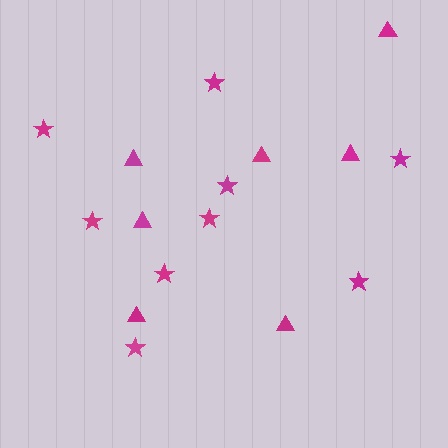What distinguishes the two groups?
There are 2 groups: one group of stars (9) and one group of triangles (7).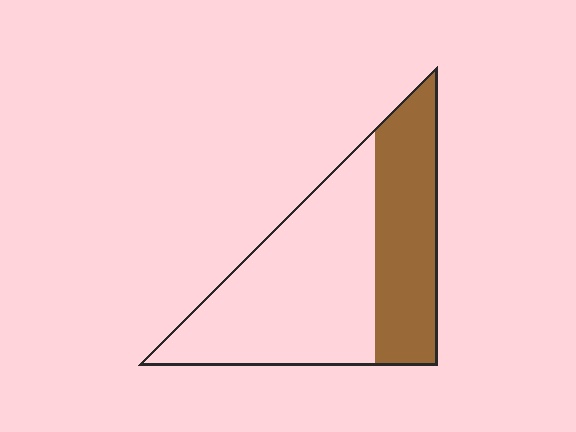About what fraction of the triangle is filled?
About three eighths (3/8).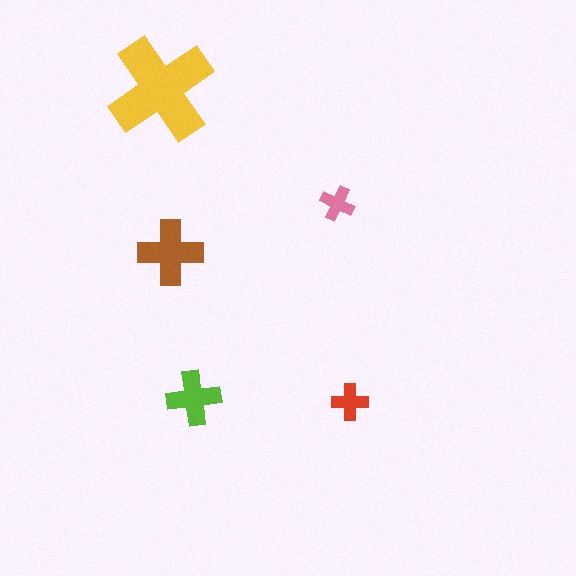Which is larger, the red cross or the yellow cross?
The yellow one.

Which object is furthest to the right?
The red cross is rightmost.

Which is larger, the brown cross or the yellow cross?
The yellow one.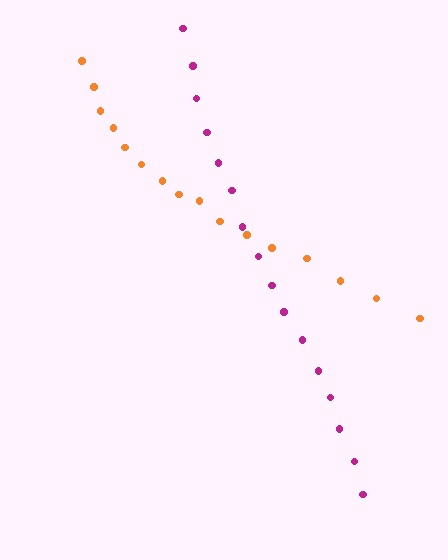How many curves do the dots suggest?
There are 2 distinct paths.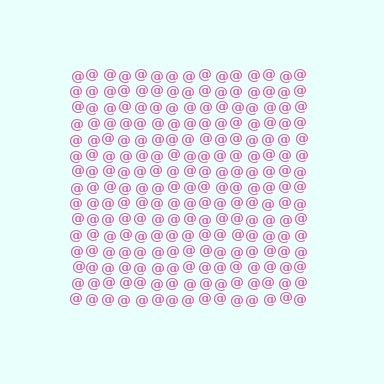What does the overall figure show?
The overall figure shows a square.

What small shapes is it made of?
It is made of small at signs.